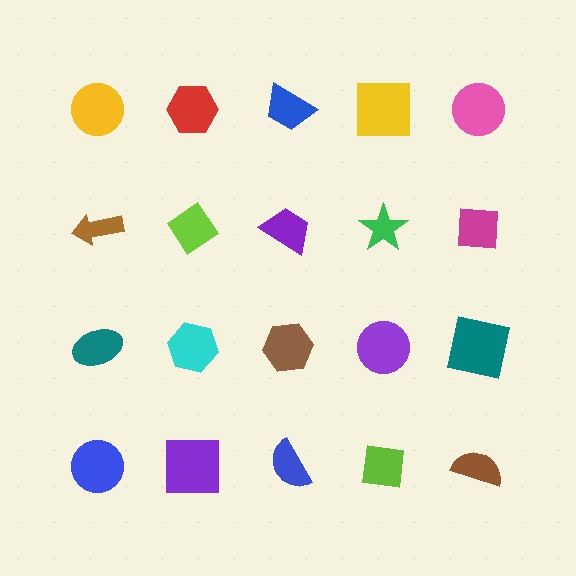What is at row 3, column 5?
A teal square.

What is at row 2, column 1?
A brown arrow.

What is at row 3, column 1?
A teal ellipse.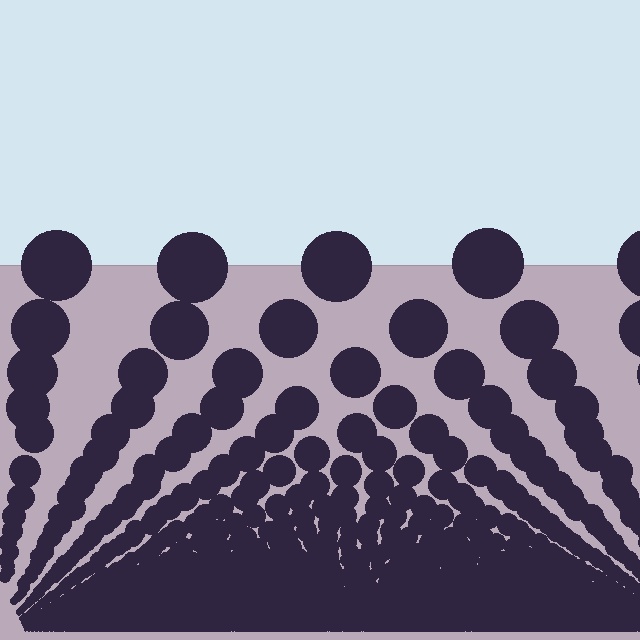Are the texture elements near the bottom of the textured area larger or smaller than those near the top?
Smaller. The gradient is inverted — elements near the bottom are smaller and denser.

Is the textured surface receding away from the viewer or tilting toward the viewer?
The surface appears to tilt toward the viewer. Texture elements get larger and sparser toward the top.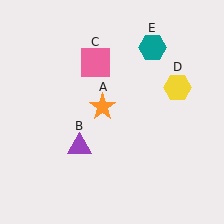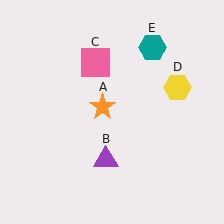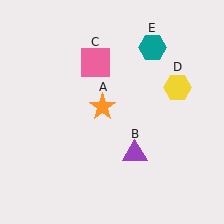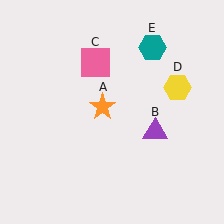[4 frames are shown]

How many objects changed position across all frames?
1 object changed position: purple triangle (object B).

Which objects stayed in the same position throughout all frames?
Orange star (object A) and pink square (object C) and yellow hexagon (object D) and teal hexagon (object E) remained stationary.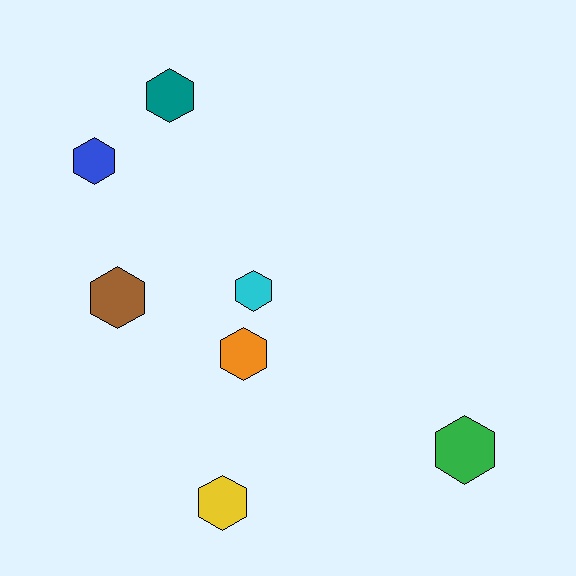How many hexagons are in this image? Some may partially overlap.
There are 7 hexagons.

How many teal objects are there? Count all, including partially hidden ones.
There is 1 teal object.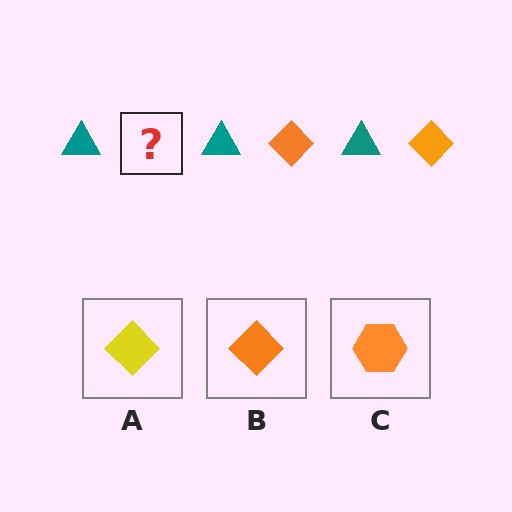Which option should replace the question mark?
Option B.